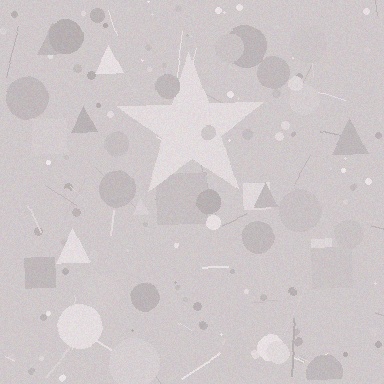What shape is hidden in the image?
A star is hidden in the image.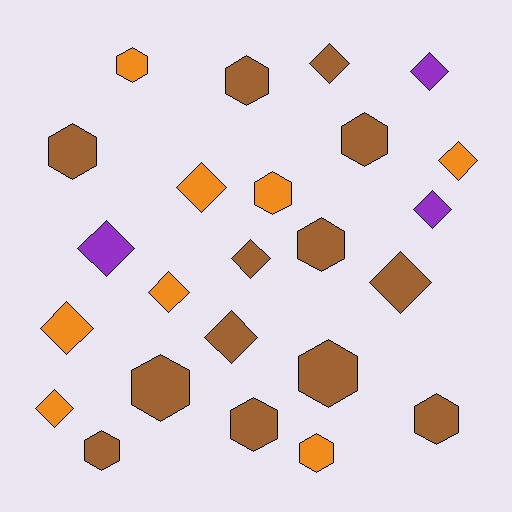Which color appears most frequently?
Brown, with 13 objects.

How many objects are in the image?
There are 24 objects.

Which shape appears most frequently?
Diamond, with 12 objects.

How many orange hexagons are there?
There are 3 orange hexagons.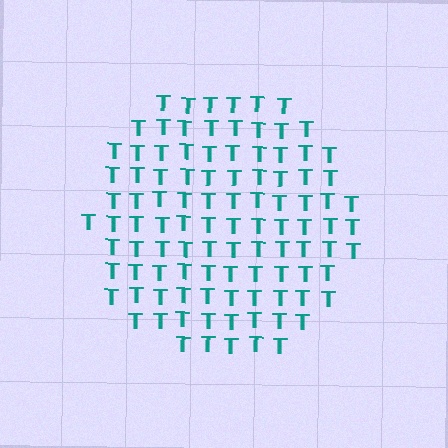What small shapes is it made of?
It is made of small letter T's.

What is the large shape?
The large shape is a circle.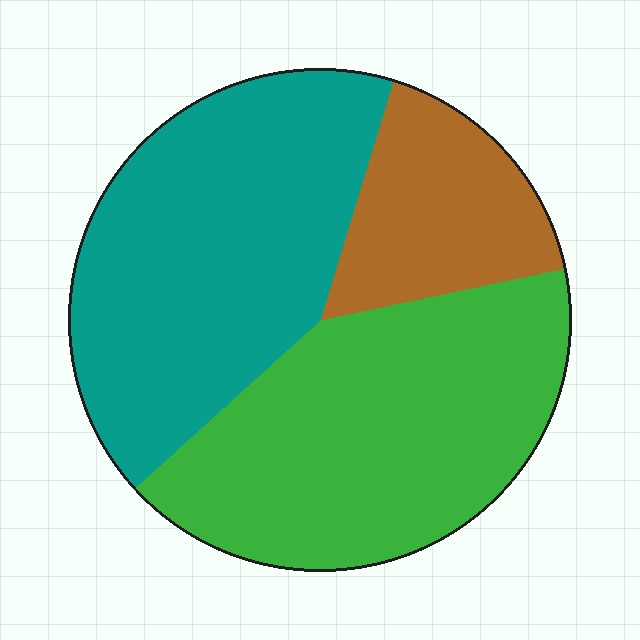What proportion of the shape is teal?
Teal takes up about two fifths (2/5) of the shape.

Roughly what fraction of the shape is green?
Green covers around 40% of the shape.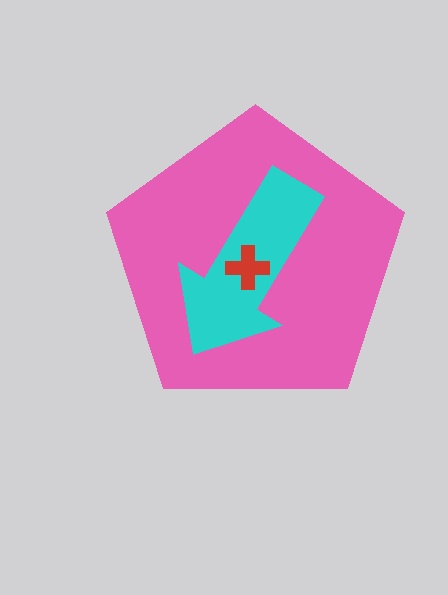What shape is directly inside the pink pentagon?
The cyan arrow.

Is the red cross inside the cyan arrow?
Yes.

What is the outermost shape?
The pink pentagon.